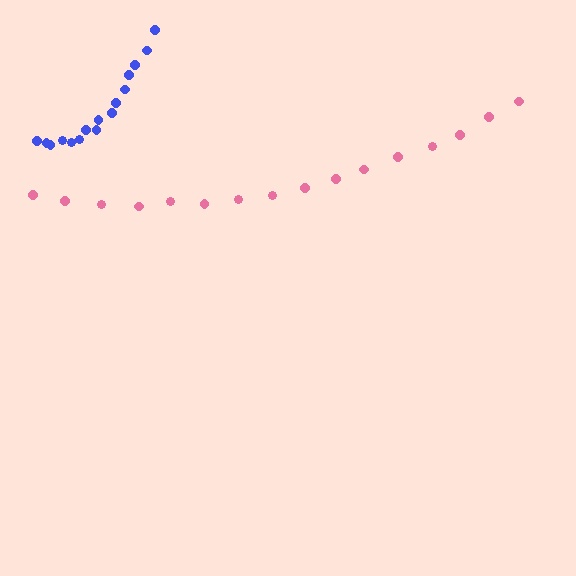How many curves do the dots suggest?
There are 2 distinct paths.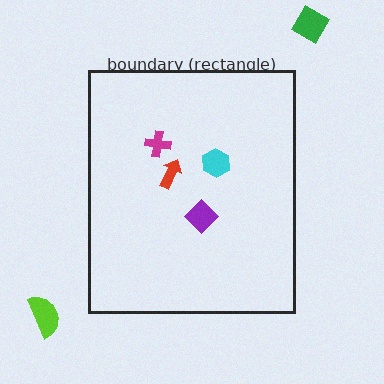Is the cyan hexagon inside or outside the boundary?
Inside.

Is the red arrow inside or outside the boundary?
Inside.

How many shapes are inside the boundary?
4 inside, 2 outside.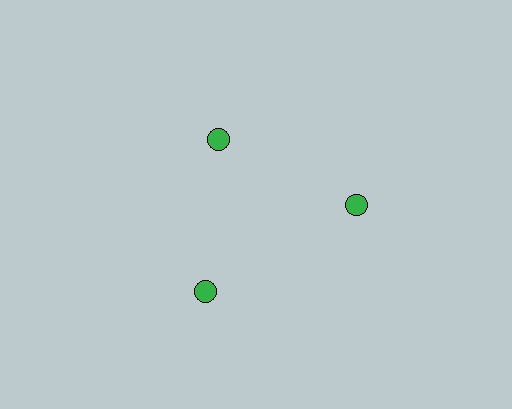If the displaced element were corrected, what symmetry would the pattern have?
It would have 3-fold rotational symmetry — the pattern would map onto itself every 120 degrees.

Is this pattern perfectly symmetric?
No. The 3 green circles are arranged in a ring, but one element near the 11 o'clock position is pulled inward toward the center, breaking the 3-fold rotational symmetry.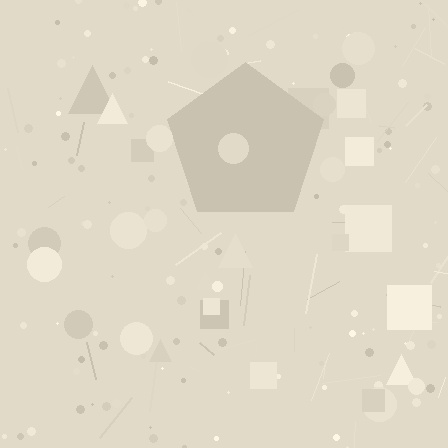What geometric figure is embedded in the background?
A pentagon is embedded in the background.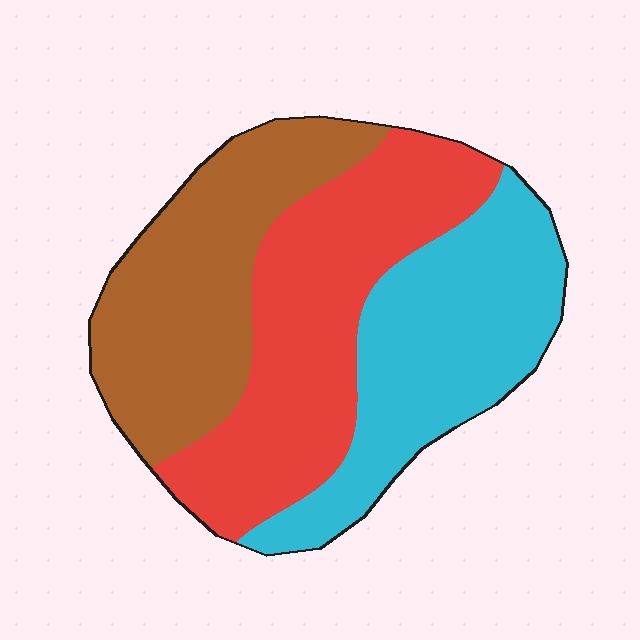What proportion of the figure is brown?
Brown takes up between a sixth and a third of the figure.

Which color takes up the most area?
Red, at roughly 35%.